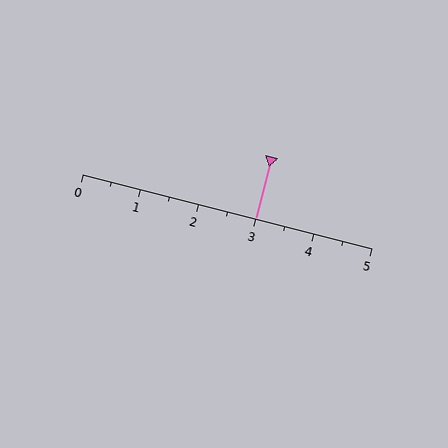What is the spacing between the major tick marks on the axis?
The major ticks are spaced 1 apart.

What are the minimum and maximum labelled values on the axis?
The axis runs from 0 to 5.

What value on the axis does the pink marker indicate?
The marker indicates approximately 3.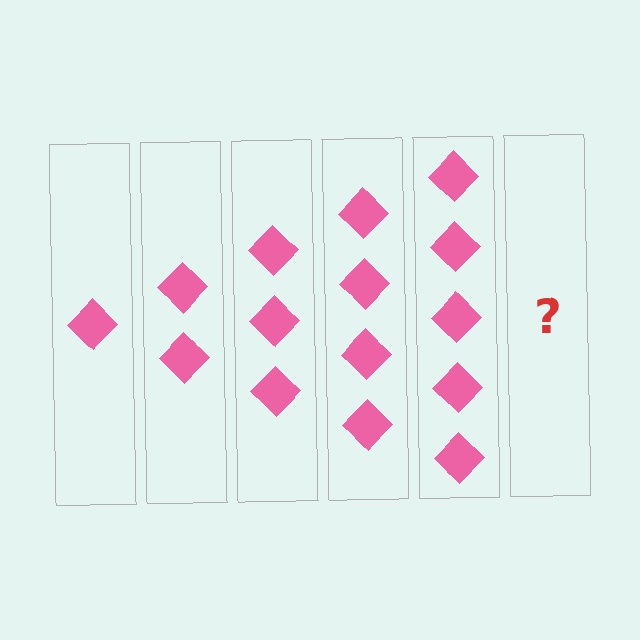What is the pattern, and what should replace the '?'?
The pattern is that each step adds one more diamond. The '?' should be 6 diamonds.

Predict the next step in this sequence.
The next step is 6 diamonds.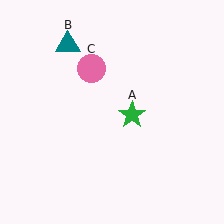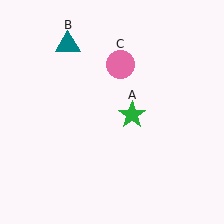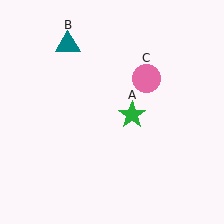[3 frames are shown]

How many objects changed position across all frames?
1 object changed position: pink circle (object C).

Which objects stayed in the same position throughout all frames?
Green star (object A) and teal triangle (object B) remained stationary.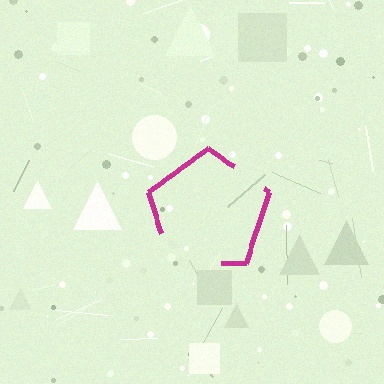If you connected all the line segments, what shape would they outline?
They would outline a pentagon.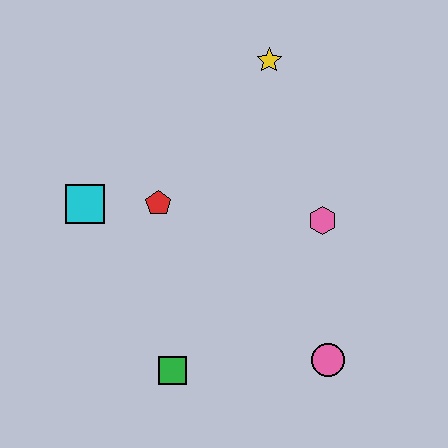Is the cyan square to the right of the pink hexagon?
No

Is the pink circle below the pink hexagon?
Yes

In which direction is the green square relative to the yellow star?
The green square is below the yellow star.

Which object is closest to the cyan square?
The red pentagon is closest to the cyan square.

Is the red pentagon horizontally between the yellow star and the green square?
No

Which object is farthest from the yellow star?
The green square is farthest from the yellow star.